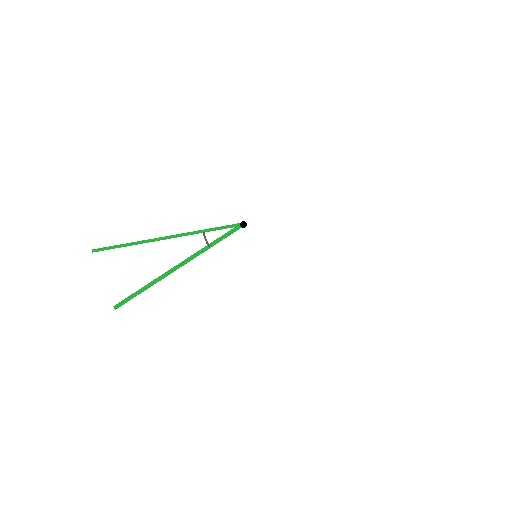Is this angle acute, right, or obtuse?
It is acute.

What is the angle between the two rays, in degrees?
Approximately 23 degrees.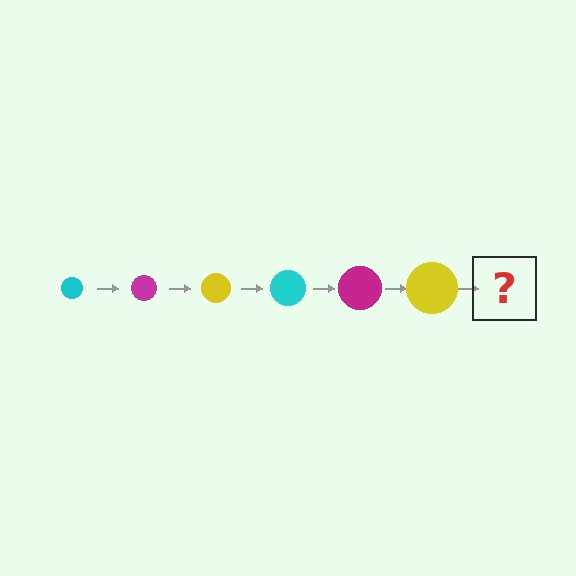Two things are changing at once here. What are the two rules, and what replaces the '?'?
The two rules are that the circle grows larger each step and the color cycles through cyan, magenta, and yellow. The '?' should be a cyan circle, larger than the previous one.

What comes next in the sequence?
The next element should be a cyan circle, larger than the previous one.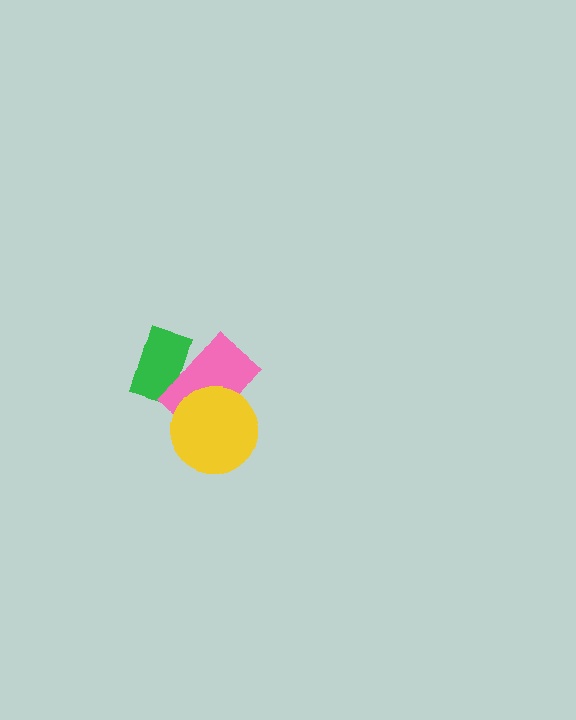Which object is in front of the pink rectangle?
The yellow circle is in front of the pink rectangle.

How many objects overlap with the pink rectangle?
2 objects overlap with the pink rectangle.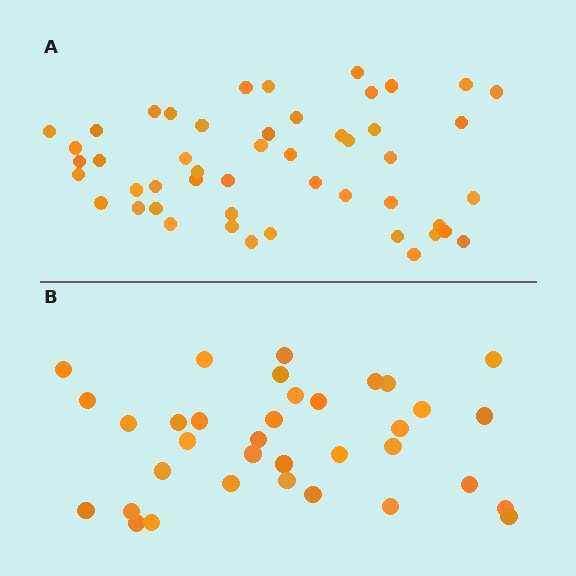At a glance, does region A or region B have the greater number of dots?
Region A (the top region) has more dots.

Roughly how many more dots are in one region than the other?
Region A has approximately 15 more dots than region B.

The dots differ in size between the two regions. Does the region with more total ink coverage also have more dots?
No. Region B has more total ink coverage because its dots are larger, but region A actually contains more individual dots. Total area can be misleading — the number of items is what matters here.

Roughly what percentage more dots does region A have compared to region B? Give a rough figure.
About 40% more.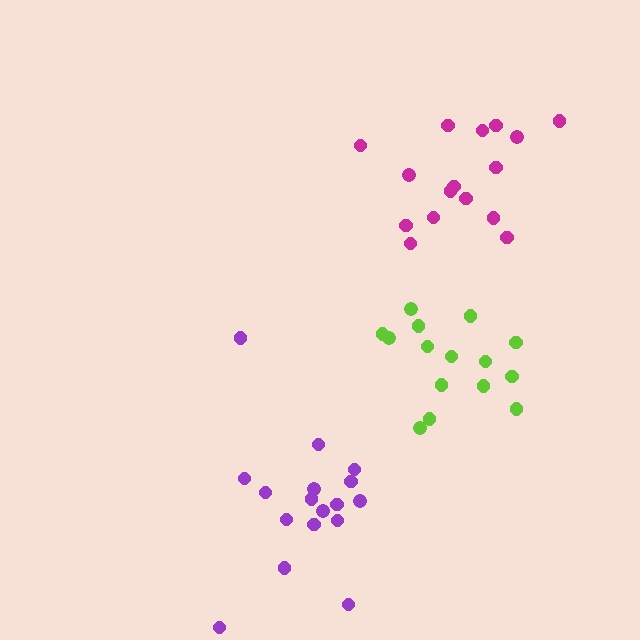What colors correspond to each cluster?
The clusters are colored: purple, magenta, lime.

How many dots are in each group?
Group 1: 17 dots, Group 2: 16 dots, Group 3: 15 dots (48 total).